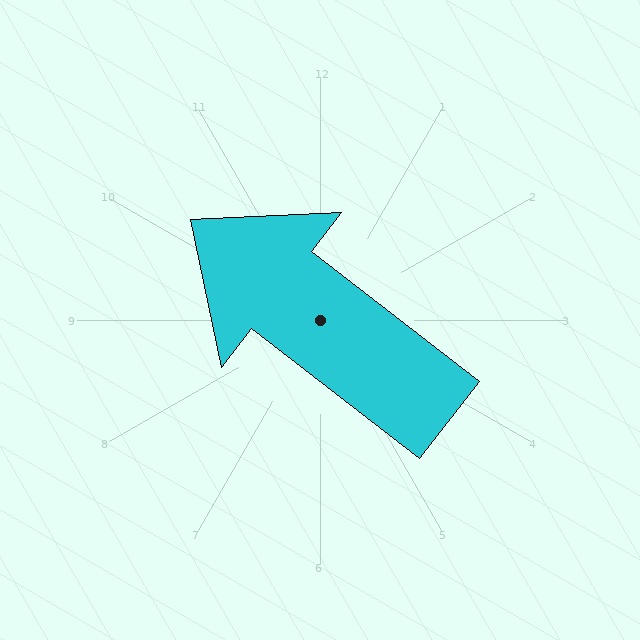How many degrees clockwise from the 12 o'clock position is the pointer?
Approximately 308 degrees.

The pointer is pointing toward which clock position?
Roughly 10 o'clock.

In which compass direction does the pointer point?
Northwest.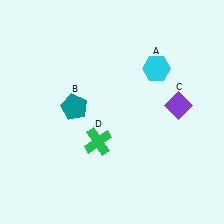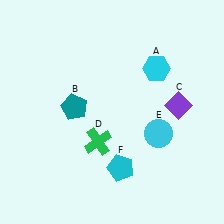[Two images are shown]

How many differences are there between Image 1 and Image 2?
There are 2 differences between the two images.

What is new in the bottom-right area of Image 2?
A cyan pentagon (F) was added in the bottom-right area of Image 2.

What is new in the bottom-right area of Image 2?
A cyan circle (E) was added in the bottom-right area of Image 2.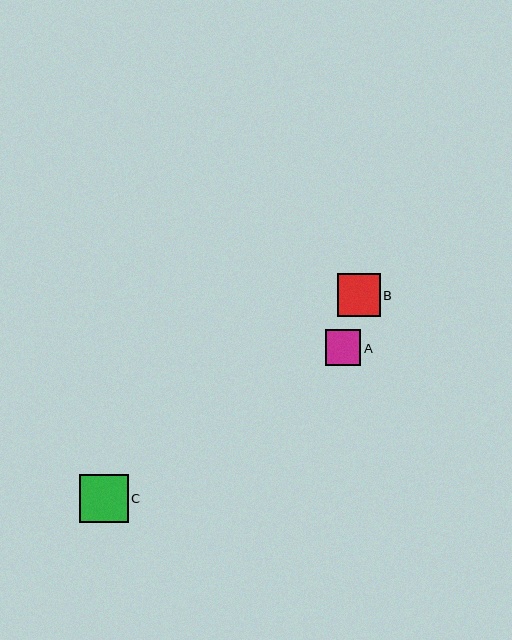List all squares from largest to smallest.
From largest to smallest: C, B, A.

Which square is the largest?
Square C is the largest with a size of approximately 49 pixels.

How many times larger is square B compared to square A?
Square B is approximately 1.2 times the size of square A.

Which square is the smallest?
Square A is the smallest with a size of approximately 36 pixels.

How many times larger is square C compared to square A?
Square C is approximately 1.4 times the size of square A.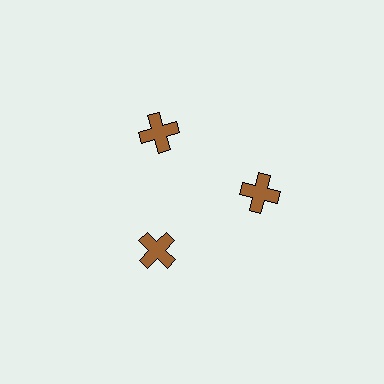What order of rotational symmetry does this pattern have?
This pattern has 3-fold rotational symmetry.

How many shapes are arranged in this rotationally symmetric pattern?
There are 3 shapes, arranged in 3 groups of 1.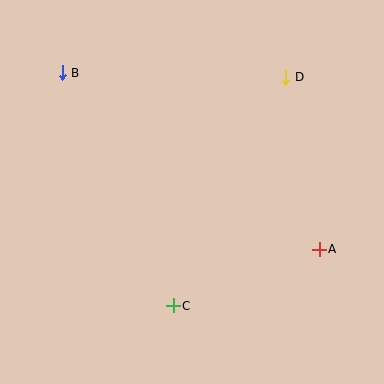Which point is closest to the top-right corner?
Point D is closest to the top-right corner.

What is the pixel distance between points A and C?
The distance between A and C is 157 pixels.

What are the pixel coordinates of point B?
Point B is at (62, 73).